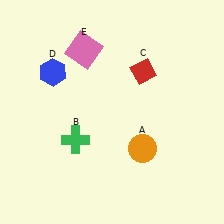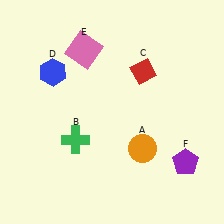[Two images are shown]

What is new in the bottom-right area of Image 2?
A purple pentagon (F) was added in the bottom-right area of Image 2.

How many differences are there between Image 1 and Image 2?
There is 1 difference between the two images.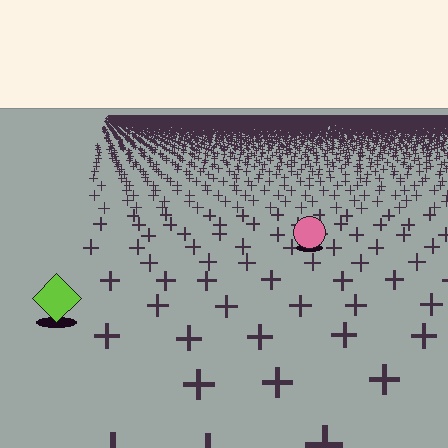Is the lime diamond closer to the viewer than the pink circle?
Yes. The lime diamond is closer — you can tell from the texture gradient: the ground texture is coarser near it.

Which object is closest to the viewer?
The lime diamond is closest. The texture marks near it are larger and more spread out.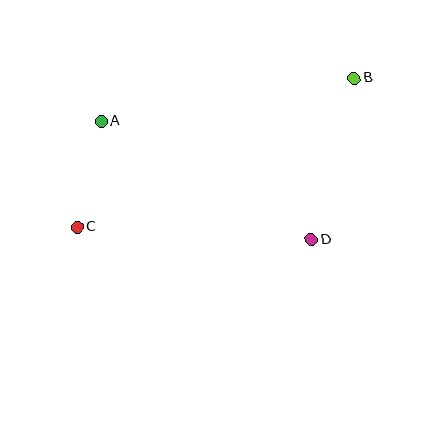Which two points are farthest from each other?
Points B and C are farthest from each other.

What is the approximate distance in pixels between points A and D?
The distance between A and D is approximately 242 pixels.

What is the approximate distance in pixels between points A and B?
The distance between A and B is approximately 257 pixels.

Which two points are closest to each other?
Points A and C are closest to each other.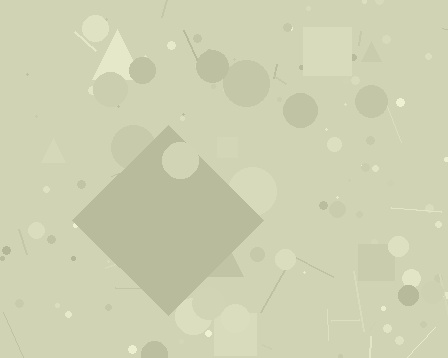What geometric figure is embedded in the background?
A diamond is embedded in the background.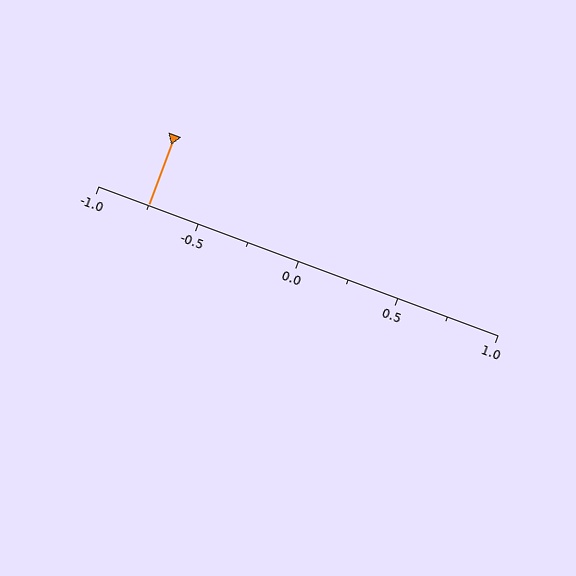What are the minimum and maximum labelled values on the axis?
The axis runs from -1.0 to 1.0.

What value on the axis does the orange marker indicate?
The marker indicates approximately -0.75.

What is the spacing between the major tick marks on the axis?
The major ticks are spaced 0.5 apart.